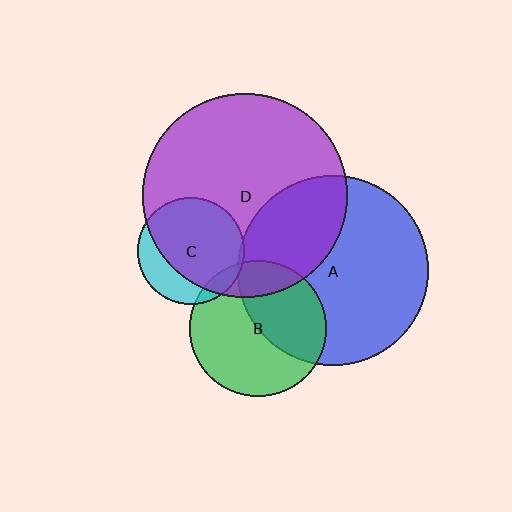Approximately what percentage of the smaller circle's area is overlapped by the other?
Approximately 5%.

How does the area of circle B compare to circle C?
Approximately 1.6 times.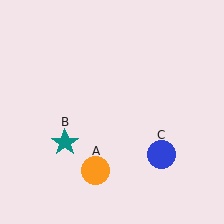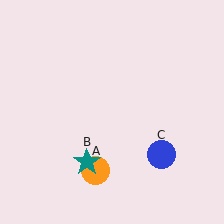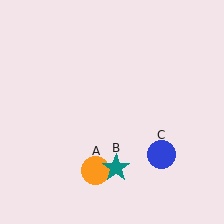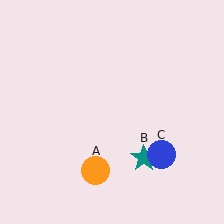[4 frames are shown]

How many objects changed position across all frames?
1 object changed position: teal star (object B).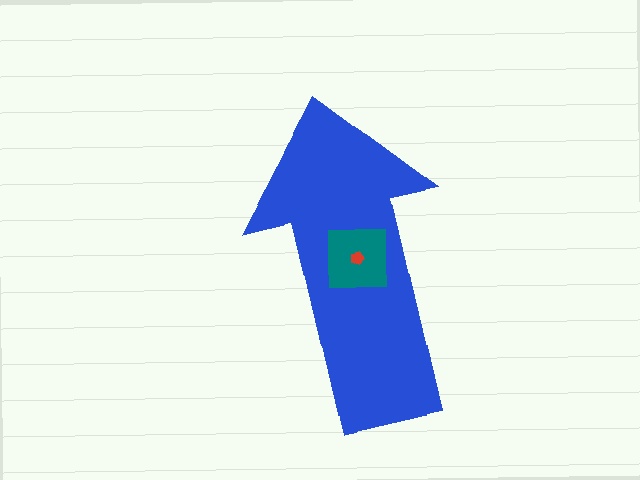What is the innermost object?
The red pentagon.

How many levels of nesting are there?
3.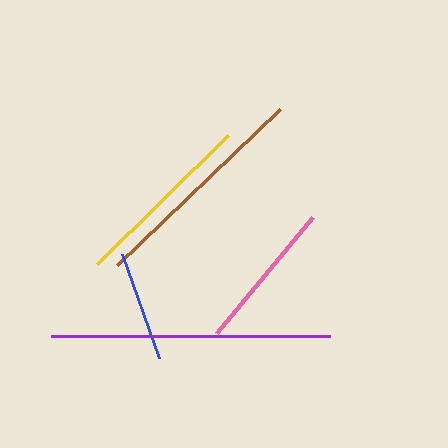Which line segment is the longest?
The purple line is the longest at approximately 279 pixels.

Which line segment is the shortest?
The blue line is the shortest at approximately 111 pixels.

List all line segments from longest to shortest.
From longest to shortest: purple, brown, yellow, pink, blue.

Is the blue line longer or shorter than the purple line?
The purple line is longer than the blue line.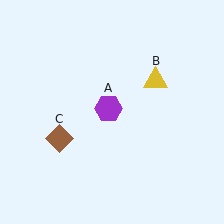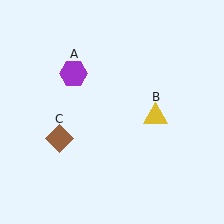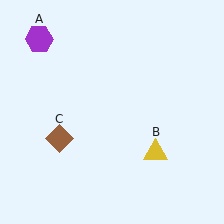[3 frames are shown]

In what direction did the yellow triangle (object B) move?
The yellow triangle (object B) moved down.